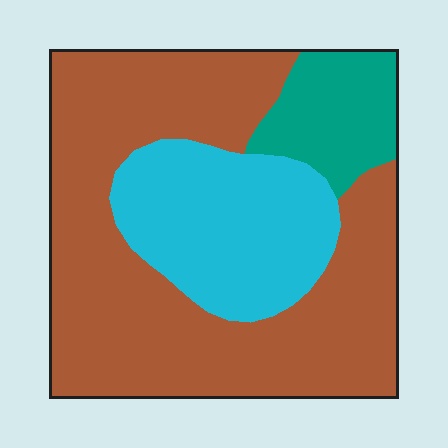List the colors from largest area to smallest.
From largest to smallest: brown, cyan, teal.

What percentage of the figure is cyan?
Cyan covers roughly 25% of the figure.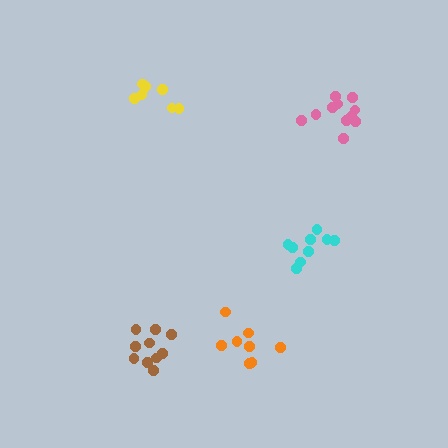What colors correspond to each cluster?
The clusters are colored: pink, cyan, brown, orange, yellow.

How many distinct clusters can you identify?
There are 5 distinct clusters.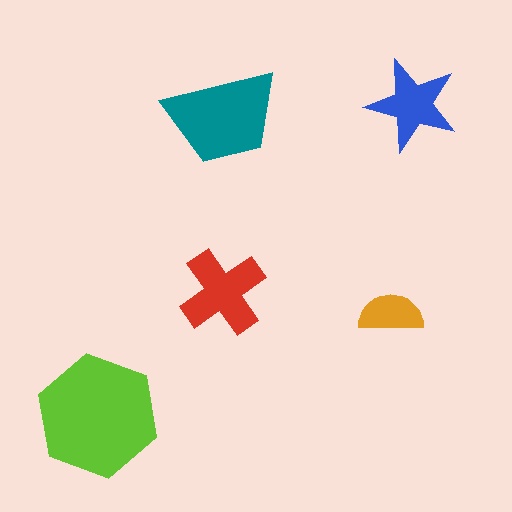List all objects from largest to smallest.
The lime hexagon, the teal trapezoid, the red cross, the blue star, the orange semicircle.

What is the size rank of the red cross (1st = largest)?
3rd.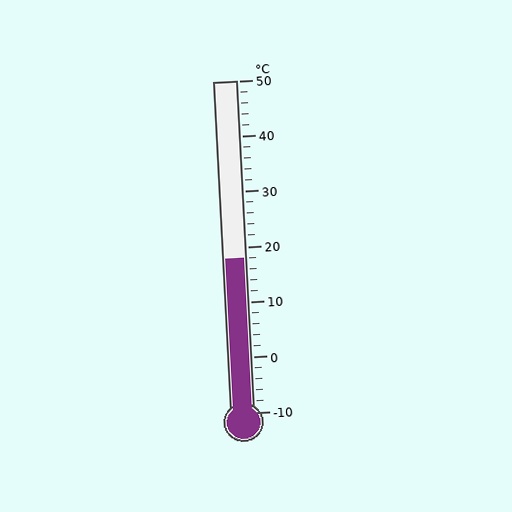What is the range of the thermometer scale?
The thermometer scale ranges from -10°C to 50°C.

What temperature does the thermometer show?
The thermometer shows approximately 18°C.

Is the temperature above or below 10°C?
The temperature is above 10°C.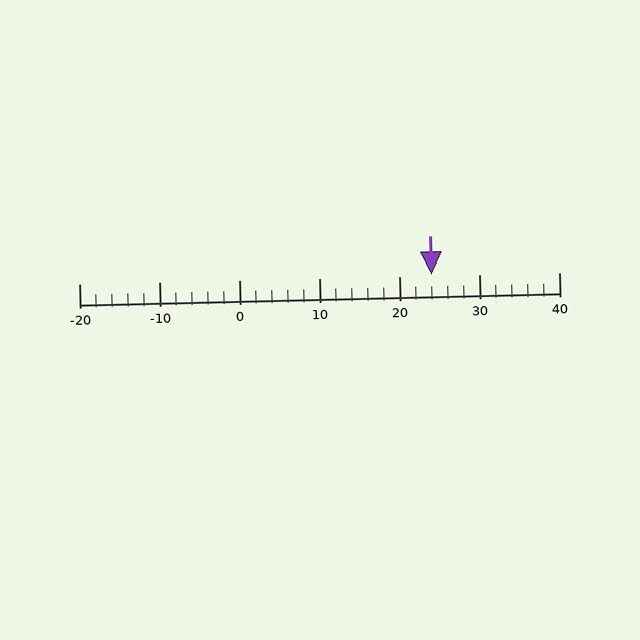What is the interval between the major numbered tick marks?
The major tick marks are spaced 10 units apart.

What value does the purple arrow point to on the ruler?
The purple arrow points to approximately 24.